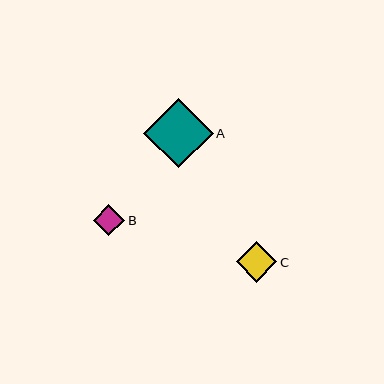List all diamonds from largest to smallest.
From largest to smallest: A, C, B.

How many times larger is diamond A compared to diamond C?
Diamond A is approximately 1.7 times the size of diamond C.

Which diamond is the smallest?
Diamond B is the smallest with a size of approximately 32 pixels.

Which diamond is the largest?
Diamond A is the largest with a size of approximately 70 pixels.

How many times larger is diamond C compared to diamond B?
Diamond C is approximately 1.3 times the size of diamond B.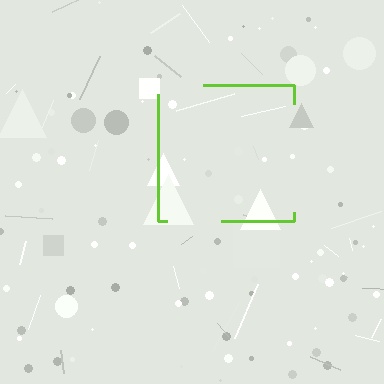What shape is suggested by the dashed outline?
The dashed outline suggests a square.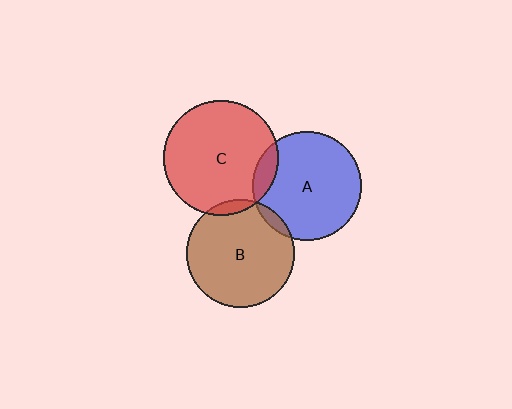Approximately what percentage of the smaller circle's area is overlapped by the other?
Approximately 5%.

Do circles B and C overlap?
Yes.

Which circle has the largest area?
Circle C (red).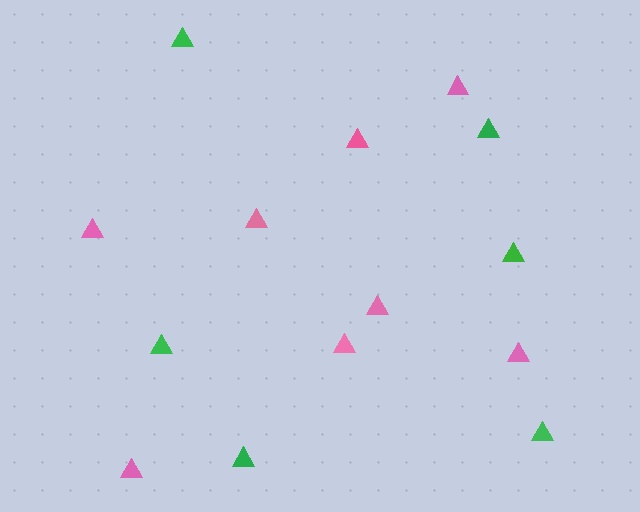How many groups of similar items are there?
There are 2 groups: one group of pink triangles (8) and one group of green triangles (6).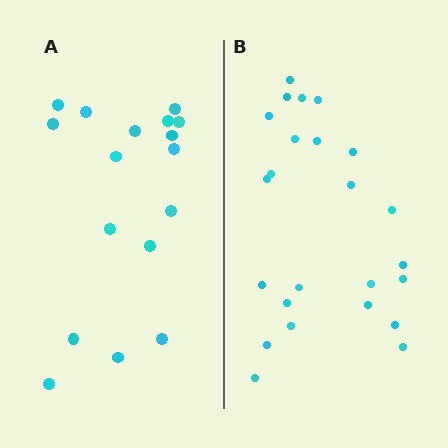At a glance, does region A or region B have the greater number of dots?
Region B (the right region) has more dots.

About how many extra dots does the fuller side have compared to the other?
Region B has roughly 8 or so more dots than region A.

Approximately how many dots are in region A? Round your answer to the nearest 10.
About 20 dots. (The exact count is 17, which rounds to 20.)